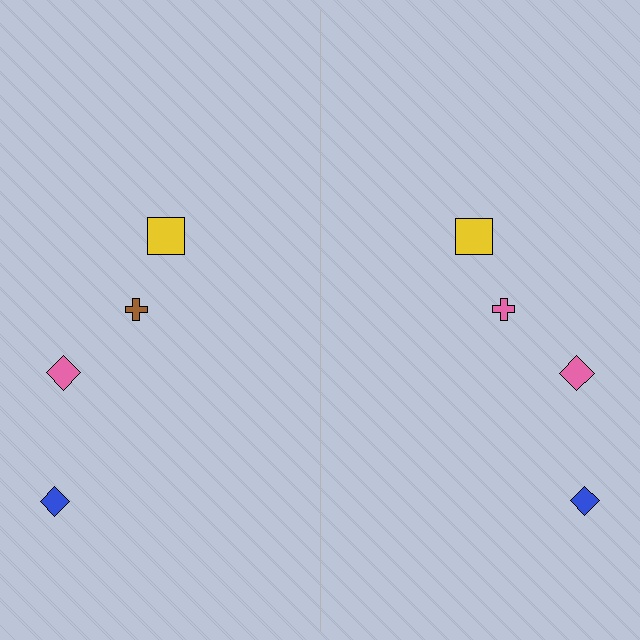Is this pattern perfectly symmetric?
No, the pattern is not perfectly symmetric. The pink cross on the right side breaks the symmetry — its mirror counterpart is brown.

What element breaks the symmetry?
The pink cross on the right side breaks the symmetry — its mirror counterpart is brown.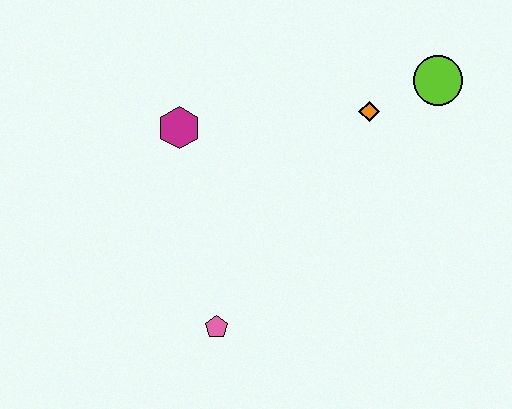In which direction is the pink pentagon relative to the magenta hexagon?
The pink pentagon is below the magenta hexagon.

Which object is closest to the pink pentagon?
The magenta hexagon is closest to the pink pentagon.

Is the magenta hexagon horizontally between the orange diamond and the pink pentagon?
No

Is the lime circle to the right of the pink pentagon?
Yes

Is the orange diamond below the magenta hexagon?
No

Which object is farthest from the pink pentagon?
The lime circle is farthest from the pink pentagon.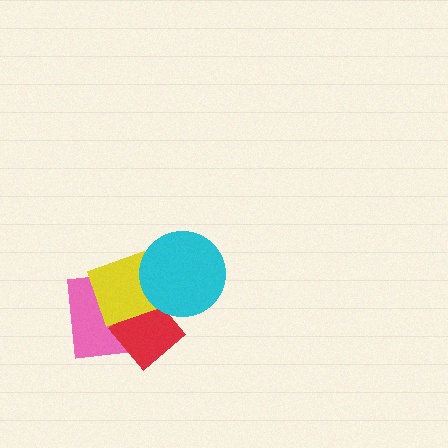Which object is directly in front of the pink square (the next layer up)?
The red diamond is directly in front of the pink square.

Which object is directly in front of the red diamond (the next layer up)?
The yellow rectangle is directly in front of the red diamond.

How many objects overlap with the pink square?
2 objects overlap with the pink square.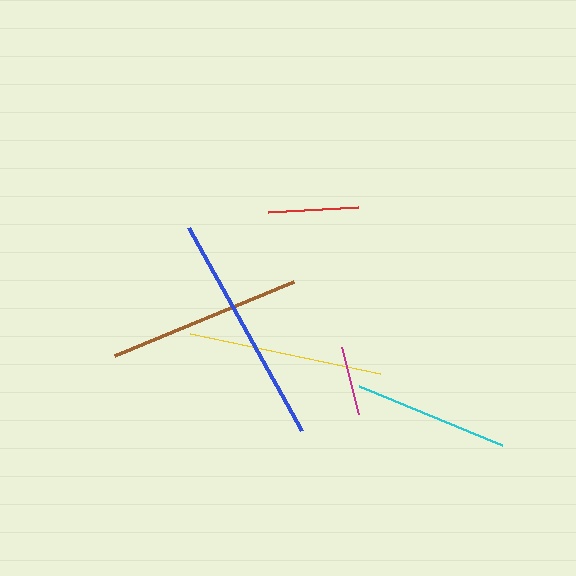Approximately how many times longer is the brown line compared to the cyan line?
The brown line is approximately 1.3 times the length of the cyan line.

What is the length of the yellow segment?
The yellow segment is approximately 194 pixels long.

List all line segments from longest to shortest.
From longest to shortest: blue, yellow, brown, cyan, red, magenta.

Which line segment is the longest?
The blue line is the longest at approximately 232 pixels.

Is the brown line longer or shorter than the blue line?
The blue line is longer than the brown line.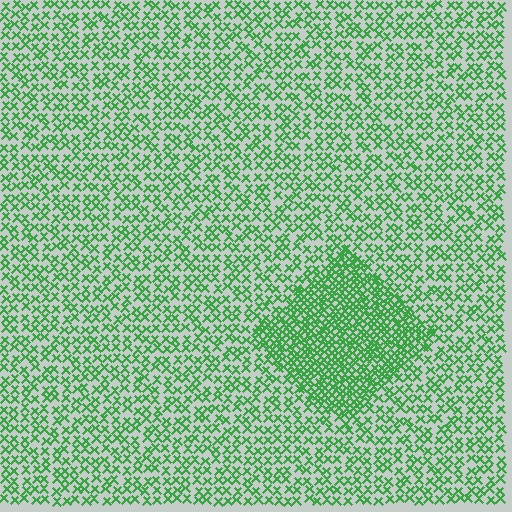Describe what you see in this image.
The image contains small green elements arranged at two different densities. A diamond-shaped region is visible where the elements are more densely packed than the surrounding area.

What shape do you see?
I see a diamond.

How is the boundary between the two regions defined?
The boundary is defined by a change in element density (approximately 2.1x ratio). All elements are the same color, size, and shape.